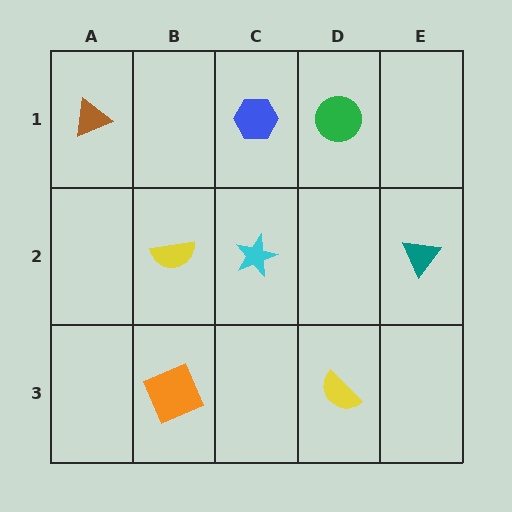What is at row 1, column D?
A green circle.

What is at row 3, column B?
An orange square.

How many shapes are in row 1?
3 shapes.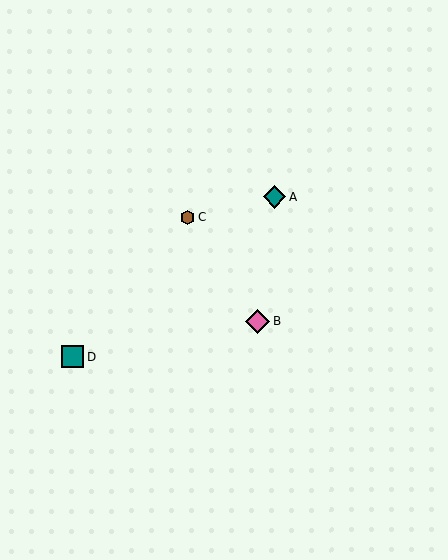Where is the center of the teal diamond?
The center of the teal diamond is at (274, 197).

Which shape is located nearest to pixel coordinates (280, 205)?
The teal diamond (labeled A) at (274, 197) is nearest to that location.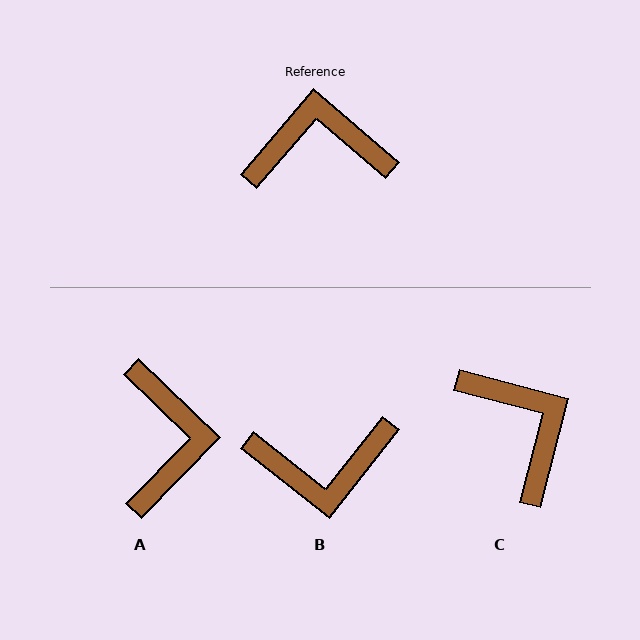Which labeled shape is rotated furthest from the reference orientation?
B, about 178 degrees away.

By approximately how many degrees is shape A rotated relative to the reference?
Approximately 94 degrees clockwise.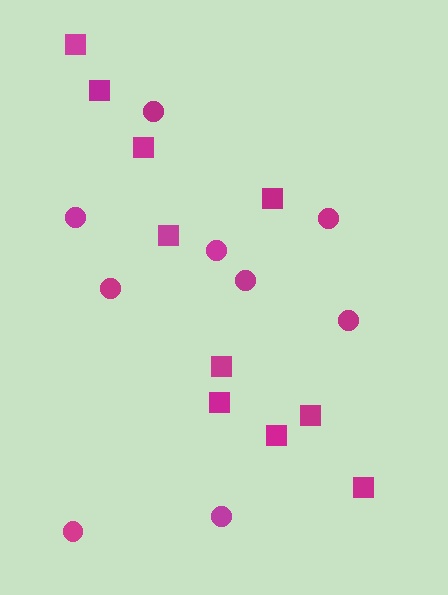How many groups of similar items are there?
There are 2 groups: one group of squares (10) and one group of circles (9).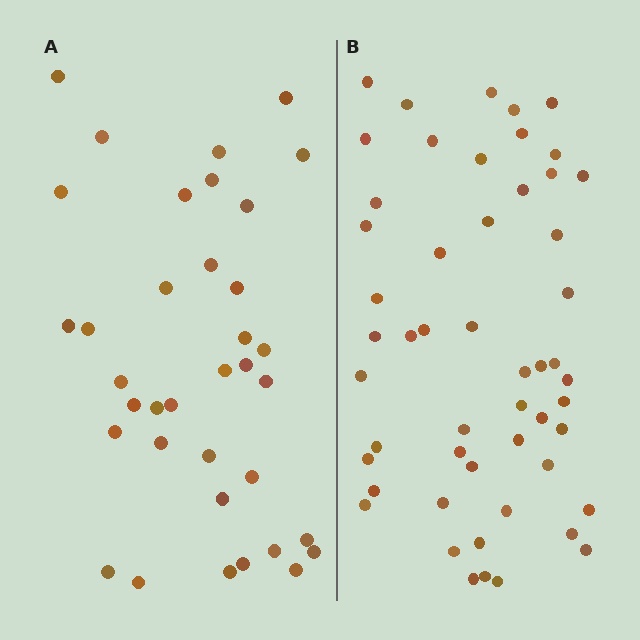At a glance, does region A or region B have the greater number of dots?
Region B (the right region) has more dots.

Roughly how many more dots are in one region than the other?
Region B has approximately 15 more dots than region A.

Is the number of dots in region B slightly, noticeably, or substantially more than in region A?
Region B has noticeably more, but not dramatically so. The ratio is roughly 1.4 to 1.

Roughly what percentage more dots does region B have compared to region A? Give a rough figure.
About 45% more.